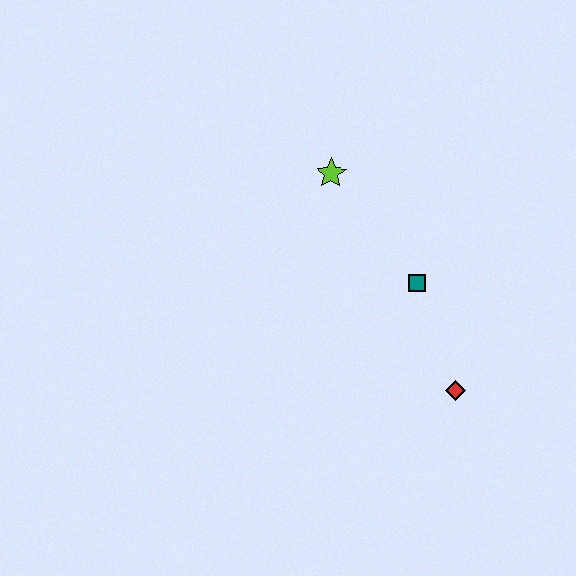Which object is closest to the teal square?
The red diamond is closest to the teal square.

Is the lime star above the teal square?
Yes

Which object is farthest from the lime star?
The red diamond is farthest from the lime star.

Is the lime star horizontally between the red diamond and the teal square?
No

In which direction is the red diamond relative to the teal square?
The red diamond is below the teal square.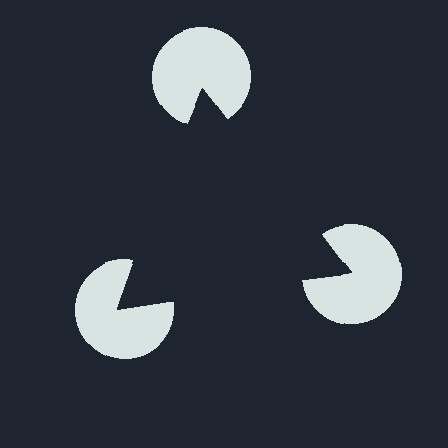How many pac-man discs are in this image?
There are 3 — one at each vertex of the illusory triangle.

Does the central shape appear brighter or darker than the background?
It typically appears slightly darker than the background, even though no actual brightness change is drawn.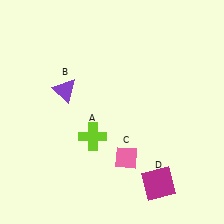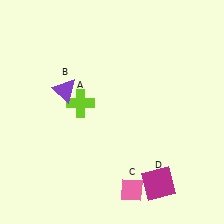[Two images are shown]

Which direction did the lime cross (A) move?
The lime cross (A) moved up.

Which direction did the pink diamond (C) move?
The pink diamond (C) moved down.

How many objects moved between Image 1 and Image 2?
2 objects moved between the two images.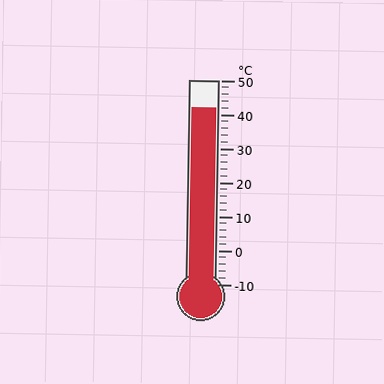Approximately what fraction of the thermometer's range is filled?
The thermometer is filled to approximately 85% of its range.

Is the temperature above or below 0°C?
The temperature is above 0°C.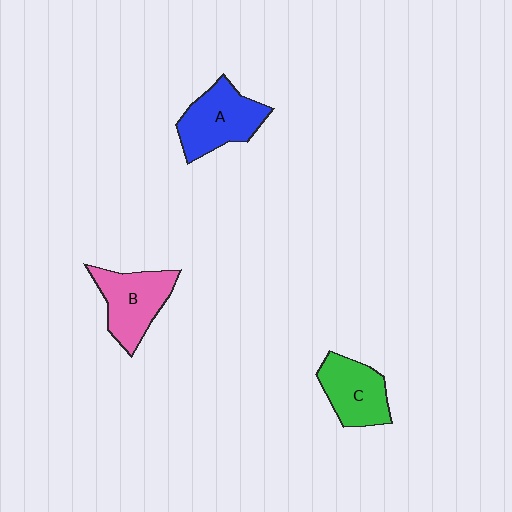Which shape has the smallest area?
Shape C (green).